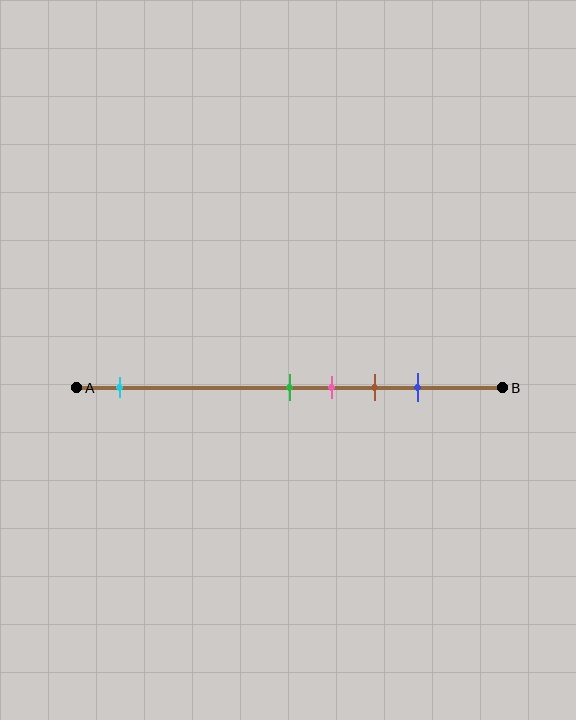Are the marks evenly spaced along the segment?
No, the marks are not evenly spaced.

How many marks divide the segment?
There are 5 marks dividing the segment.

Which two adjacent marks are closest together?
The green and pink marks are the closest adjacent pair.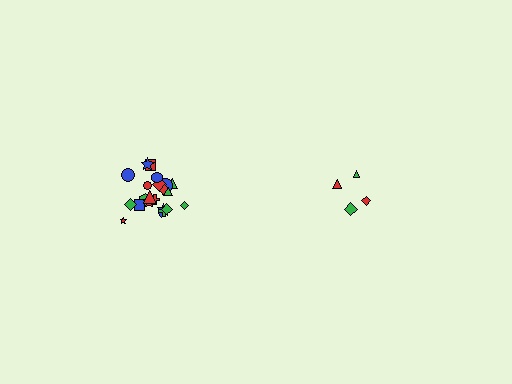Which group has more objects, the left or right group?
The left group.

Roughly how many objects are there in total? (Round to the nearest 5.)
Roughly 30 objects in total.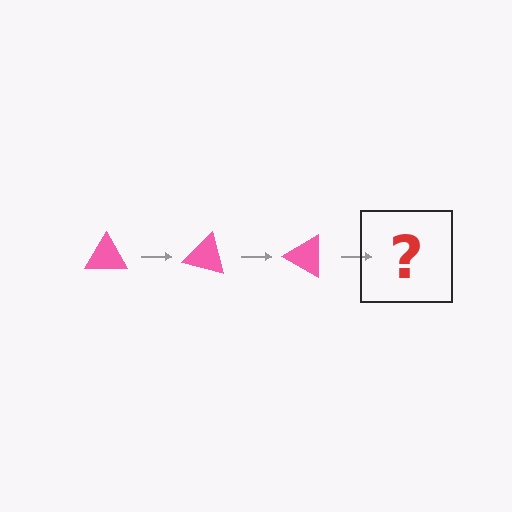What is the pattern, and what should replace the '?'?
The pattern is that the triangle rotates 15 degrees each step. The '?' should be a pink triangle rotated 45 degrees.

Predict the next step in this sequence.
The next step is a pink triangle rotated 45 degrees.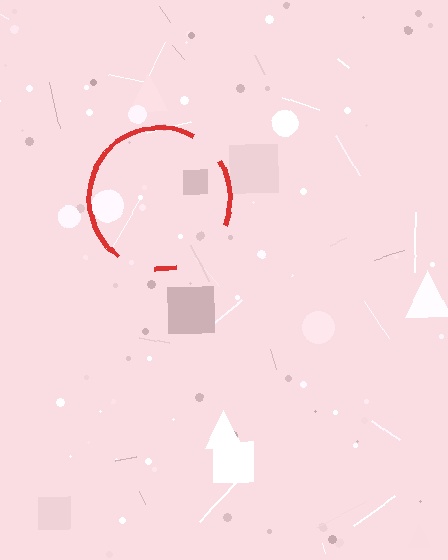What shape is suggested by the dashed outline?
The dashed outline suggests a circle.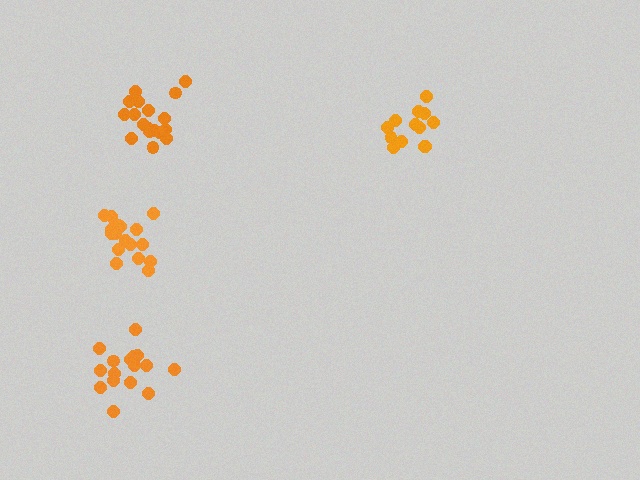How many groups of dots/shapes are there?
There are 4 groups.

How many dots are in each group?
Group 1: 16 dots, Group 2: 17 dots, Group 3: 13 dots, Group 4: 18 dots (64 total).